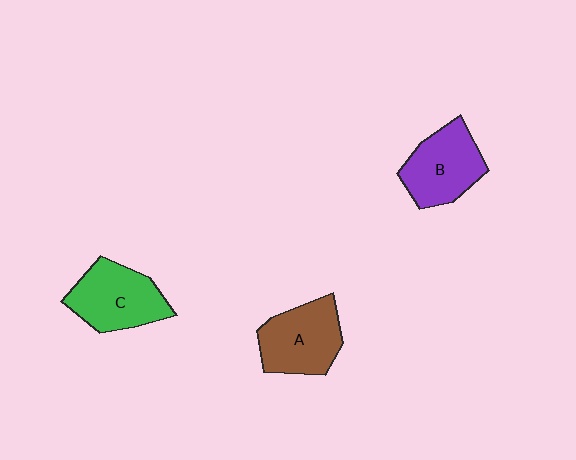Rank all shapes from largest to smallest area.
From largest to smallest: C (green), A (brown), B (purple).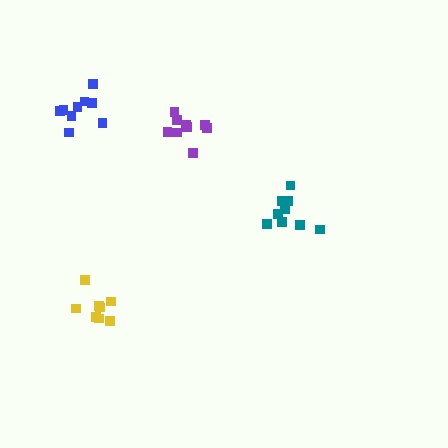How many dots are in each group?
Group 1: 9 dots, Group 2: 9 dots, Group 3: 10 dots, Group 4: 9 dots (37 total).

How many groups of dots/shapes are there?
There are 4 groups.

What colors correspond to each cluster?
The clusters are colored: yellow, purple, teal, blue.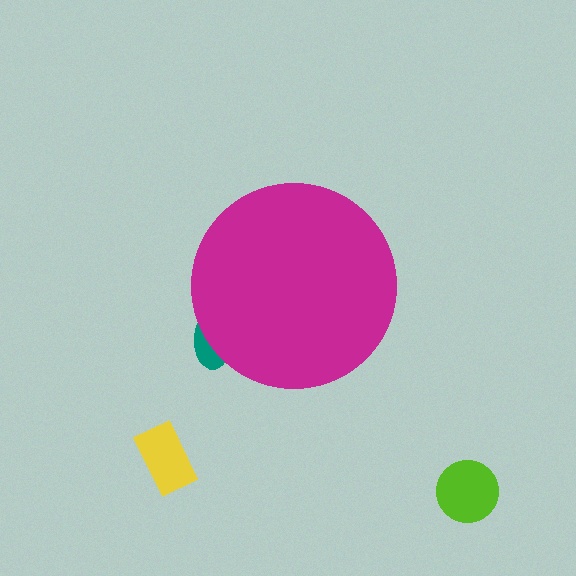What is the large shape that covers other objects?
A magenta circle.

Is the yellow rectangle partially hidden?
No, the yellow rectangle is fully visible.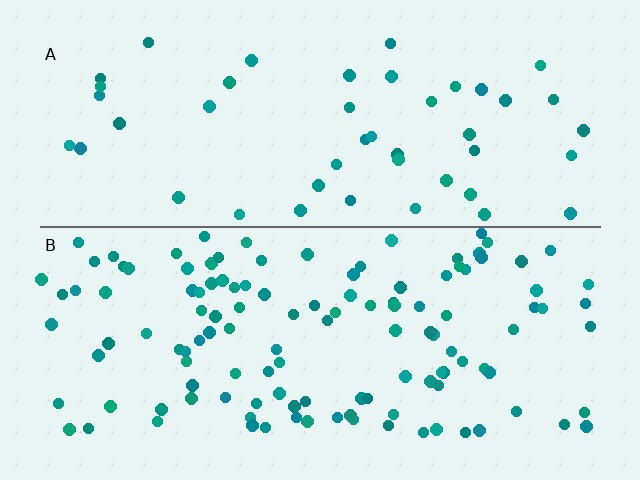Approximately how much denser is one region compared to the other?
Approximately 2.6× — region B over region A.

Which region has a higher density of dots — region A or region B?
B (the bottom).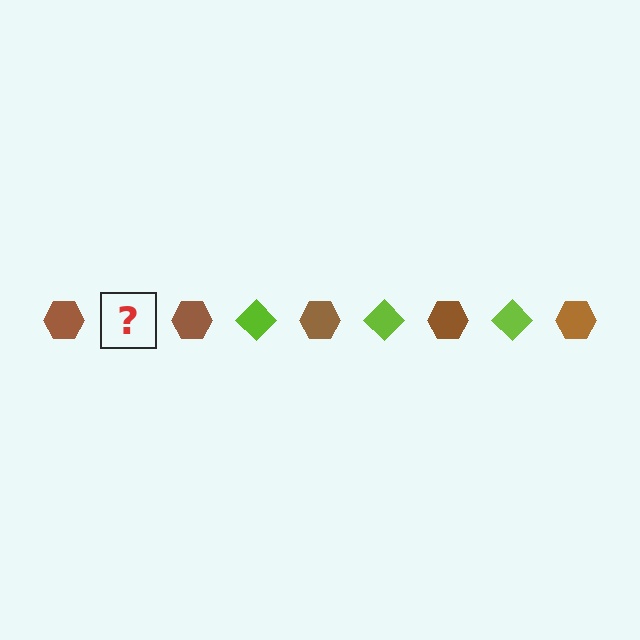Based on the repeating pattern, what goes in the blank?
The blank should be a lime diamond.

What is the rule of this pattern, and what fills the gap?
The rule is that the pattern alternates between brown hexagon and lime diamond. The gap should be filled with a lime diamond.